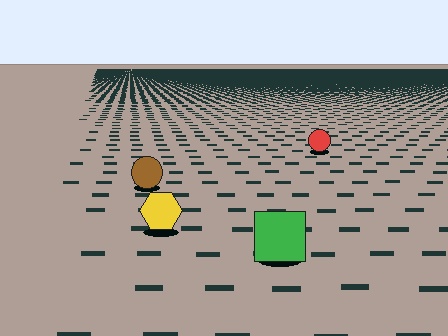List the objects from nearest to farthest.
From nearest to farthest: the green square, the yellow hexagon, the brown circle, the red circle.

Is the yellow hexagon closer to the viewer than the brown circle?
Yes. The yellow hexagon is closer — you can tell from the texture gradient: the ground texture is coarser near it.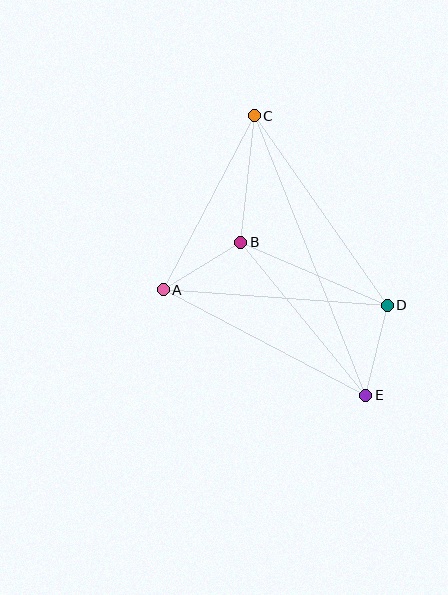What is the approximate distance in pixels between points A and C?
The distance between A and C is approximately 196 pixels.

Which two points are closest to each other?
Points A and B are closest to each other.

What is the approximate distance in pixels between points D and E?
The distance between D and E is approximately 93 pixels.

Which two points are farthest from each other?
Points C and E are farthest from each other.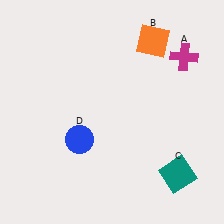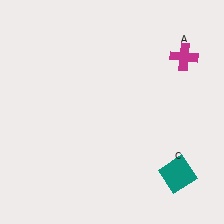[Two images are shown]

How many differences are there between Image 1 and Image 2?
There are 2 differences between the two images.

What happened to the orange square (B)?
The orange square (B) was removed in Image 2. It was in the top-right area of Image 1.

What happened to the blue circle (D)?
The blue circle (D) was removed in Image 2. It was in the bottom-left area of Image 1.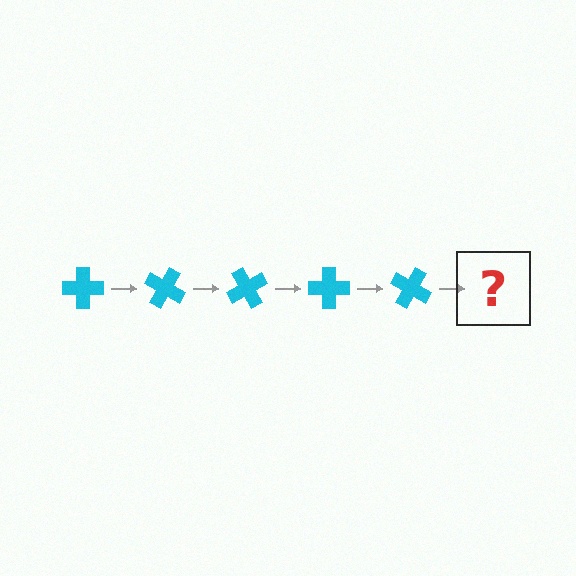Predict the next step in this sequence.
The next step is a cyan cross rotated 150 degrees.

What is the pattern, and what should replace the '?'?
The pattern is that the cross rotates 30 degrees each step. The '?' should be a cyan cross rotated 150 degrees.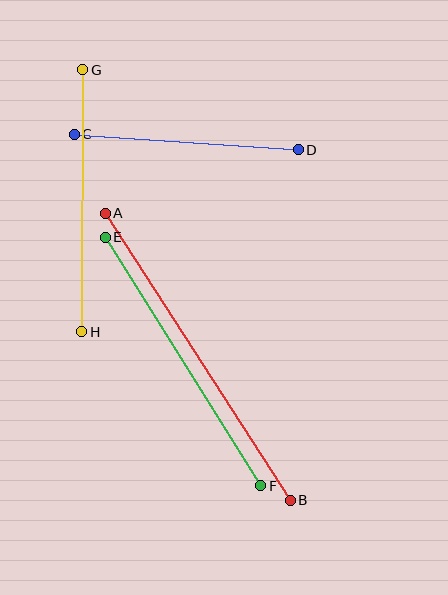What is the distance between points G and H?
The distance is approximately 262 pixels.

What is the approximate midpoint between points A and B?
The midpoint is at approximately (198, 357) pixels.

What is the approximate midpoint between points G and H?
The midpoint is at approximately (82, 201) pixels.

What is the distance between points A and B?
The distance is approximately 342 pixels.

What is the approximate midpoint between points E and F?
The midpoint is at approximately (183, 362) pixels.